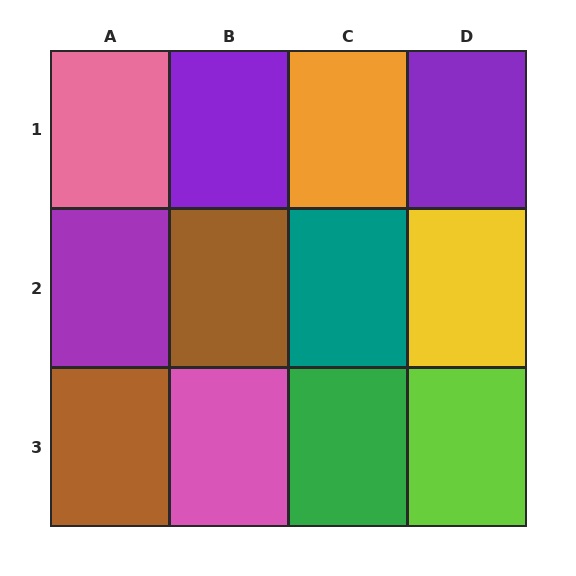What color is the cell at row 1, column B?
Purple.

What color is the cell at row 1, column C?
Orange.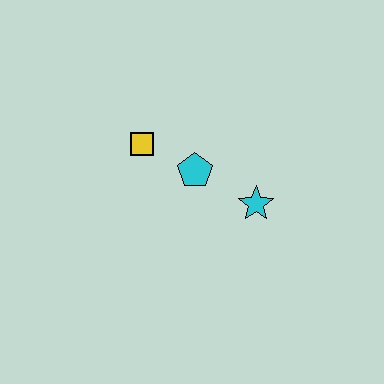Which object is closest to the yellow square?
The cyan pentagon is closest to the yellow square.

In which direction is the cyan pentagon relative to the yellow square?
The cyan pentagon is to the right of the yellow square.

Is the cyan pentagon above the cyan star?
Yes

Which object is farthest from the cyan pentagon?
The cyan star is farthest from the cyan pentagon.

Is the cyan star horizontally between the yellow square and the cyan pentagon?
No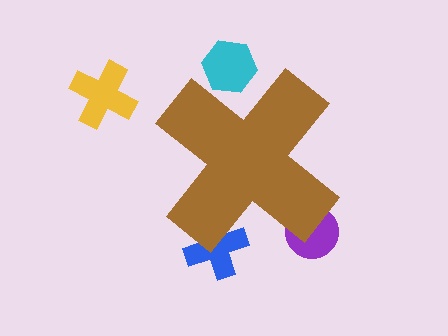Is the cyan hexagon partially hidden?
Yes, the cyan hexagon is partially hidden behind the brown cross.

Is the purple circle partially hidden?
Yes, the purple circle is partially hidden behind the brown cross.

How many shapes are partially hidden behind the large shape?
3 shapes are partially hidden.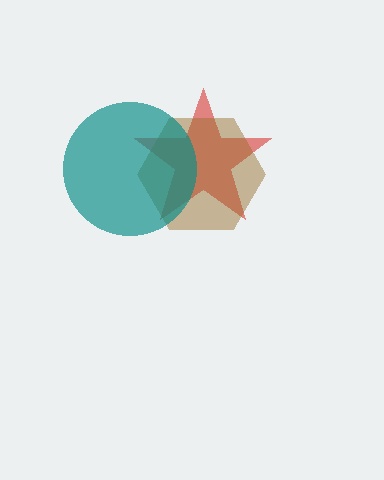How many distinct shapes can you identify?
There are 3 distinct shapes: a red star, a brown hexagon, a teal circle.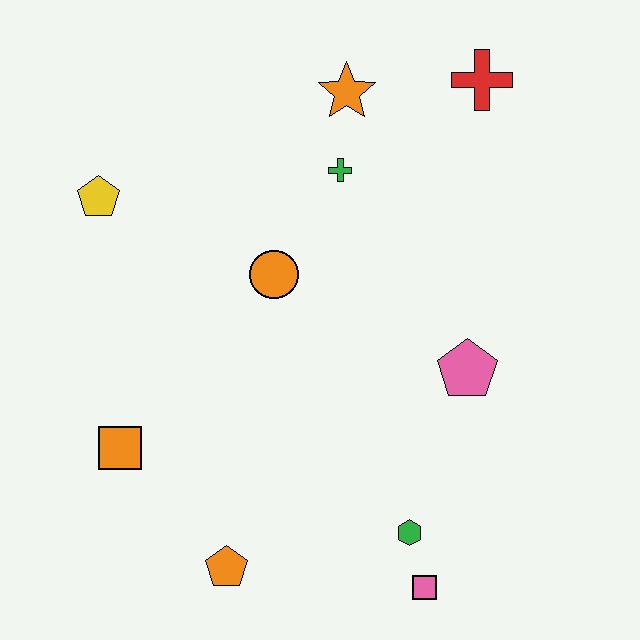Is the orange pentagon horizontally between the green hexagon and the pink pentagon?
No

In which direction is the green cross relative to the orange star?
The green cross is below the orange star.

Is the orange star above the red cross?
No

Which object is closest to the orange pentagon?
The orange square is closest to the orange pentagon.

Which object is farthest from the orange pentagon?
The red cross is farthest from the orange pentagon.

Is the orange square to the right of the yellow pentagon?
Yes